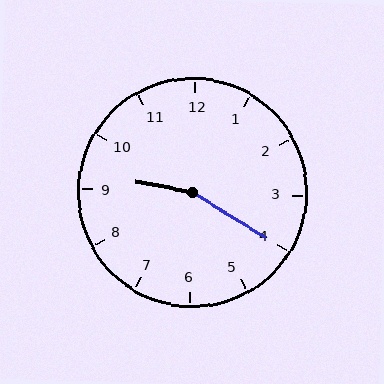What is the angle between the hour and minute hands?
Approximately 160 degrees.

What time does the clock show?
9:20.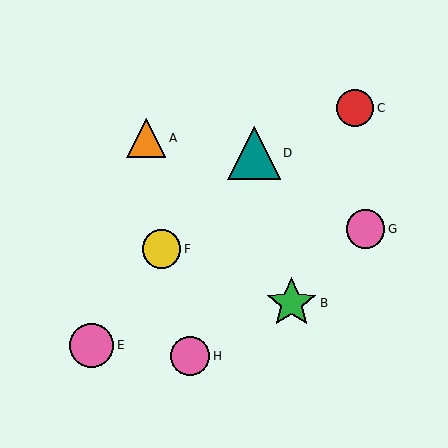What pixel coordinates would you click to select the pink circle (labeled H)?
Click at (190, 356) to select the pink circle H.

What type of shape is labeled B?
Shape B is a green star.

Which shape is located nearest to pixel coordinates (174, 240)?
The yellow circle (labeled F) at (162, 249) is nearest to that location.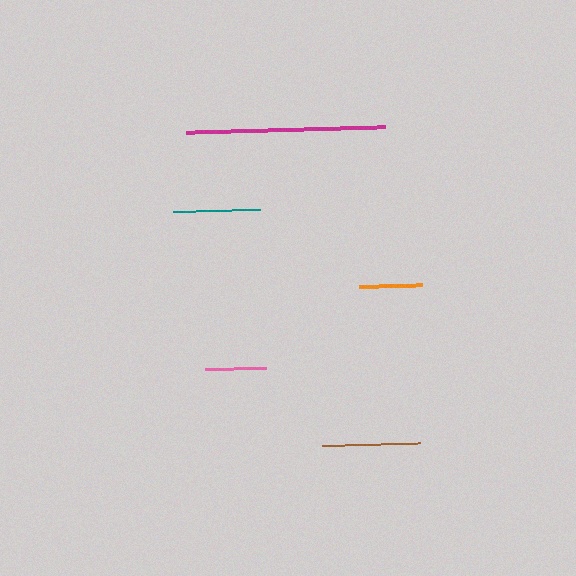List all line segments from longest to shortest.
From longest to shortest: magenta, brown, teal, orange, pink.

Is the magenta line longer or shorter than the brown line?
The magenta line is longer than the brown line.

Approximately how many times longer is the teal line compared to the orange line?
The teal line is approximately 1.4 times the length of the orange line.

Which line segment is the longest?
The magenta line is the longest at approximately 198 pixels.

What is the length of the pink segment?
The pink segment is approximately 61 pixels long.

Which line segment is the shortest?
The pink line is the shortest at approximately 61 pixels.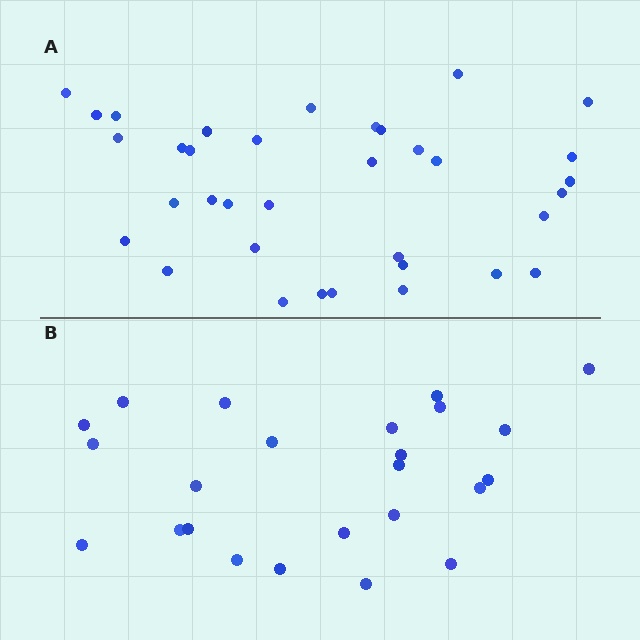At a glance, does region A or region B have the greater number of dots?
Region A (the top region) has more dots.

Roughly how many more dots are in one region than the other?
Region A has roughly 12 or so more dots than region B.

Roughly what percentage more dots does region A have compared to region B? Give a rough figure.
About 45% more.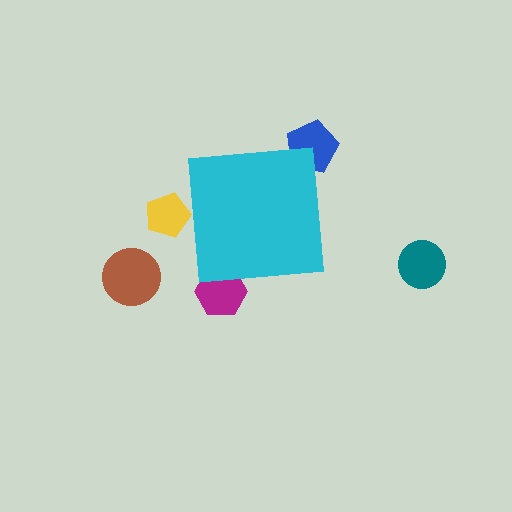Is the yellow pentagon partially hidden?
Yes, the yellow pentagon is partially hidden behind the cyan square.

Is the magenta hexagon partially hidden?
Yes, the magenta hexagon is partially hidden behind the cyan square.